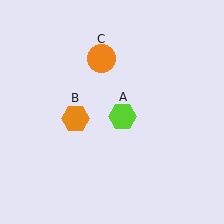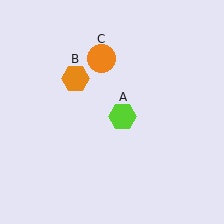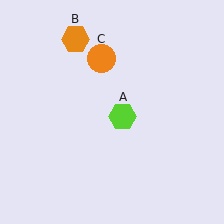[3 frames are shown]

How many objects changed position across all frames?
1 object changed position: orange hexagon (object B).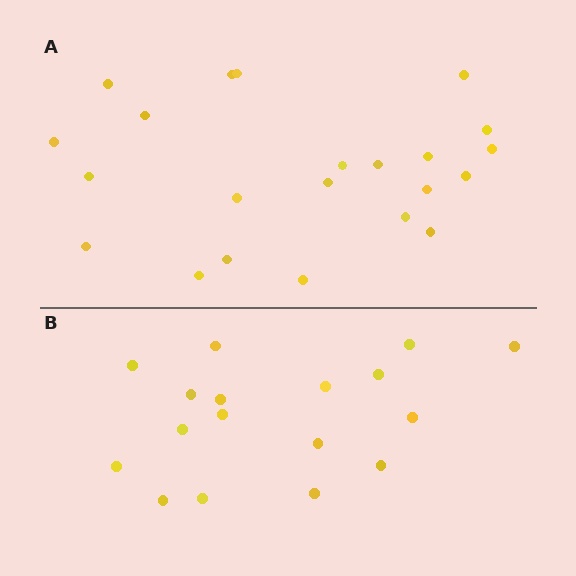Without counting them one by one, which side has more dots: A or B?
Region A (the top region) has more dots.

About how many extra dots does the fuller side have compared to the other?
Region A has about 5 more dots than region B.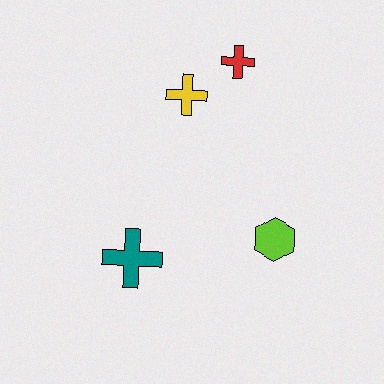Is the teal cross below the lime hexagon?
Yes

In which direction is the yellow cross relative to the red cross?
The yellow cross is to the left of the red cross.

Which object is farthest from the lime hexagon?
The red cross is farthest from the lime hexagon.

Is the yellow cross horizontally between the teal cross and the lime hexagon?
Yes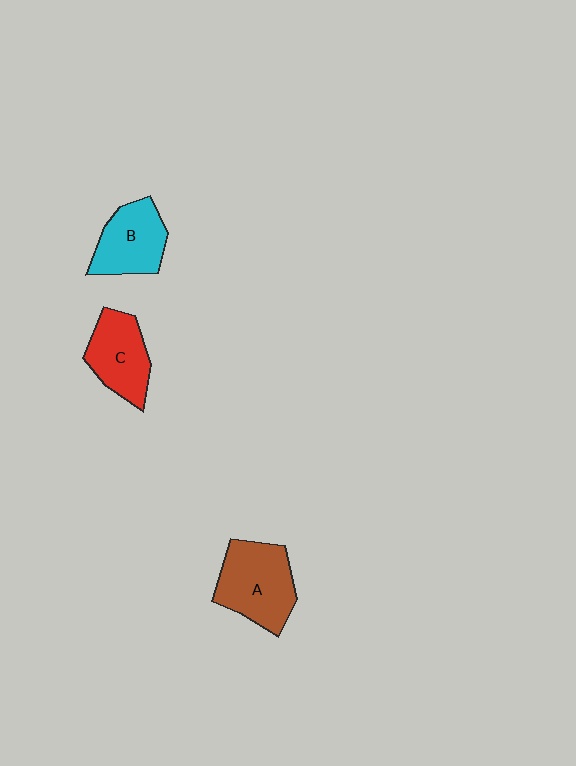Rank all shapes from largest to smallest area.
From largest to smallest: A (brown), B (cyan), C (red).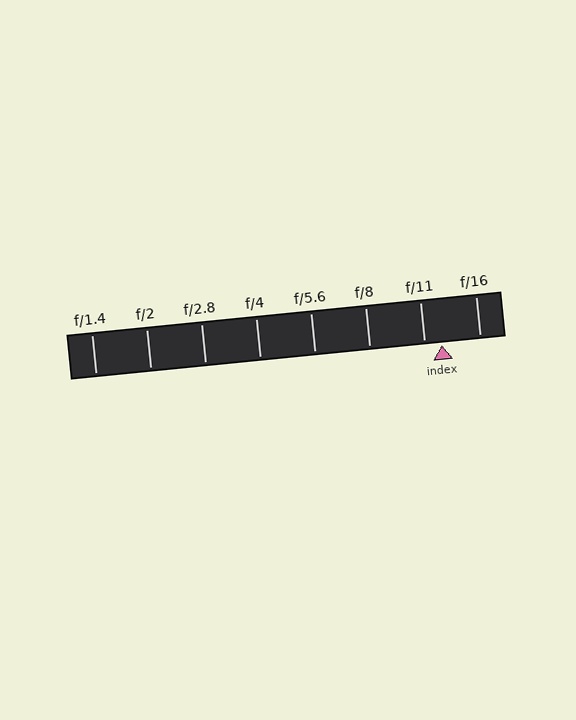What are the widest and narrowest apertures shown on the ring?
The widest aperture shown is f/1.4 and the narrowest is f/16.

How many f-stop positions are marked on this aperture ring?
There are 8 f-stop positions marked.